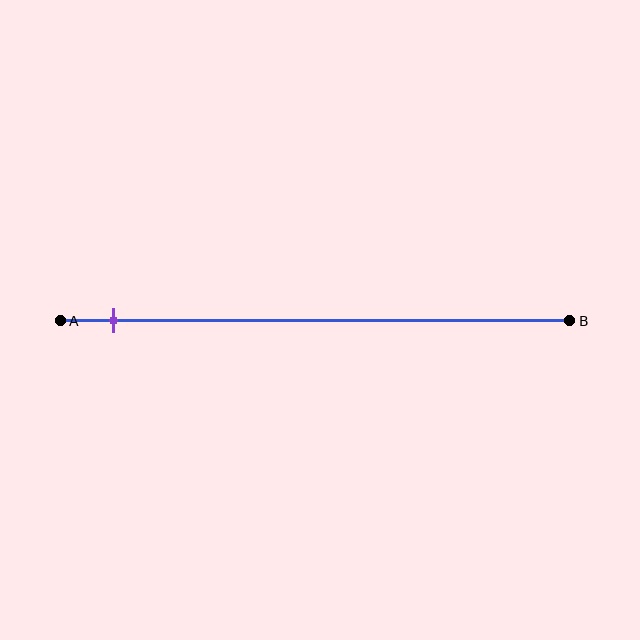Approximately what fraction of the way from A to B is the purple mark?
The purple mark is approximately 10% of the way from A to B.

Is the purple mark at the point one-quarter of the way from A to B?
No, the mark is at about 10% from A, not at the 25% one-quarter point.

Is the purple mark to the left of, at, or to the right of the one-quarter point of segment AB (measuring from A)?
The purple mark is to the left of the one-quarter point of segment AB.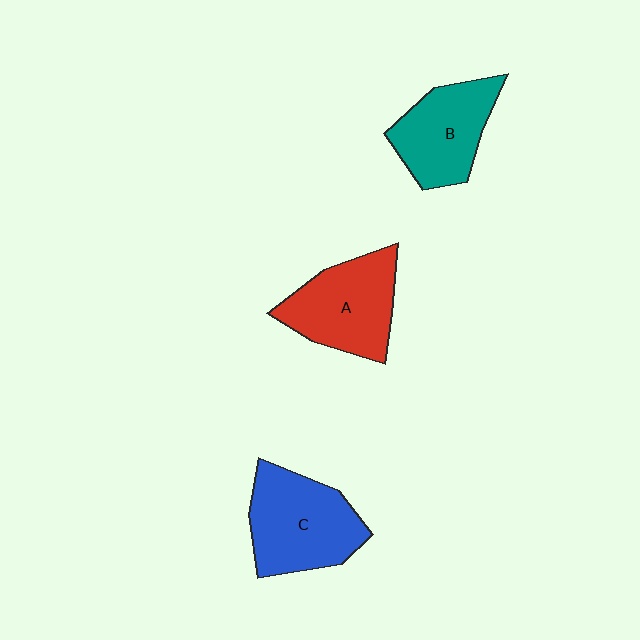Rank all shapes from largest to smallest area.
From largest to smallest: C (blue), A (red), B (teal).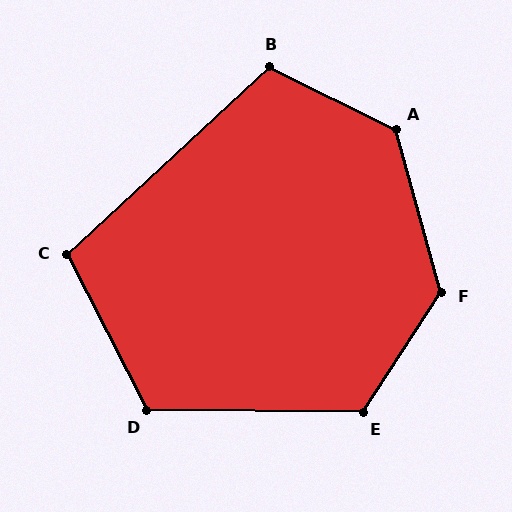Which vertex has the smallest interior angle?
C, at approximately 106 degrees.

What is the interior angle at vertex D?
Approximately 117 degrees (obtuse).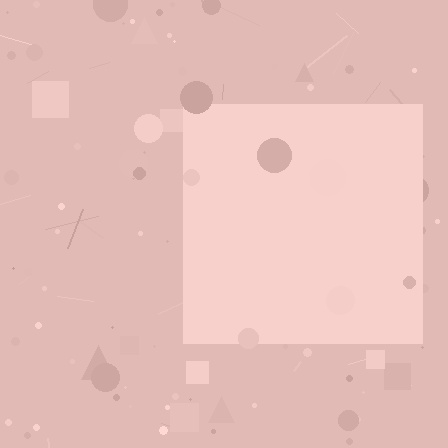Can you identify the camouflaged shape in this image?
The camouflaged shape is a square.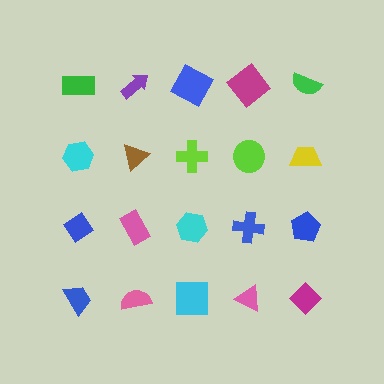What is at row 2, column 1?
A cyan hexagon.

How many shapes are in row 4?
5 shapes.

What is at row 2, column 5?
A yellow trapezoid.